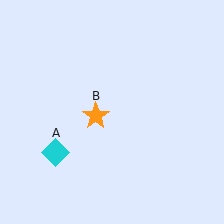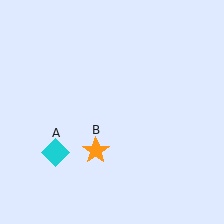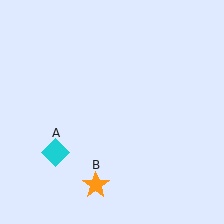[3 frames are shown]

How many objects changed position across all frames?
1 object changed position: orange star (object B).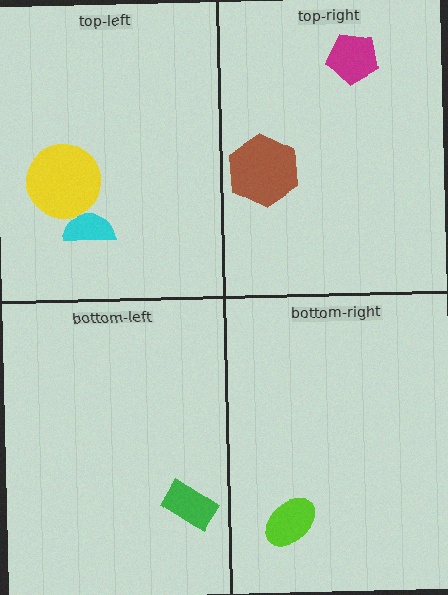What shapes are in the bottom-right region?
The lime ellipse.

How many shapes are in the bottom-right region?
1.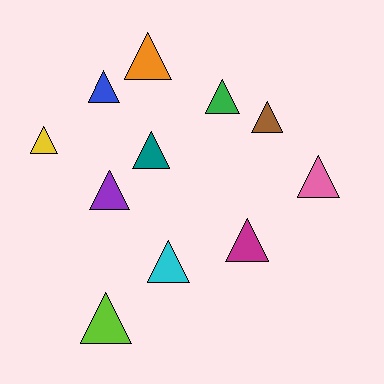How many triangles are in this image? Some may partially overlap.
There are 11 triangles.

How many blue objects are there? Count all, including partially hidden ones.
There is 1 blue object.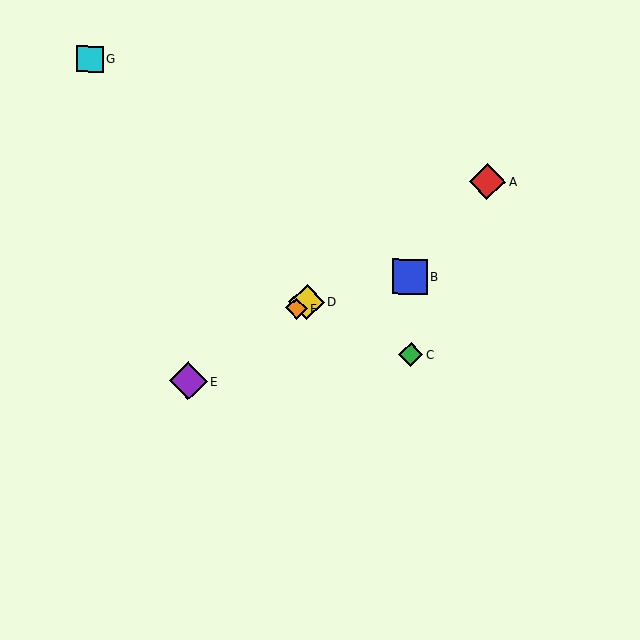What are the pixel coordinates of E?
Object E is at (188, 381).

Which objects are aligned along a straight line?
Objects A, D, E, F are aligned along a straight line.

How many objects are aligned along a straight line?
4 objects (A, D, E, F) are aligned along a straight line.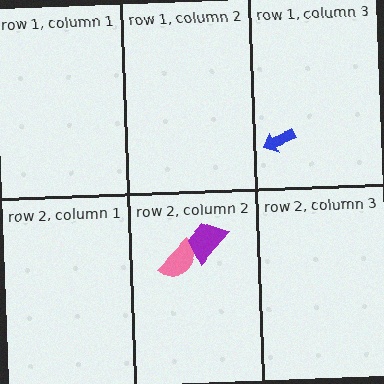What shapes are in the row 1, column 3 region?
The blue arrow.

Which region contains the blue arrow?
The row 1, column 3 region.